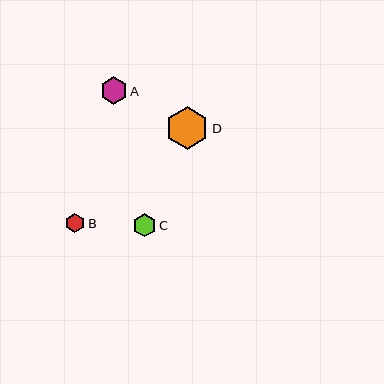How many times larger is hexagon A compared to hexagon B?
Hexagon A is approximately 1.4 times the size of hexagon B.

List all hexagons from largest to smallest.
From largest to smallest: D, A, C, B.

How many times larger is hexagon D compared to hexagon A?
Hexagon D is approximately 1.6 times the size of hexagon A.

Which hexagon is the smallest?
Hexagon B is the smallest with a size of approximately 20 pixels.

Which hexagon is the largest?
Hexagon D is the largest with a size of approximately 43 pixels.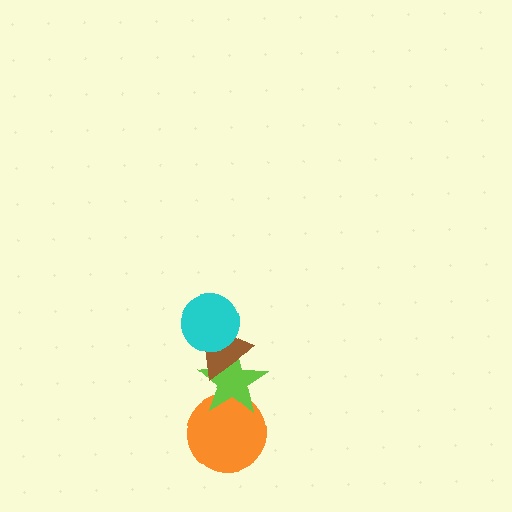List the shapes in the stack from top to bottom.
From top to bottom: the cyan circle, the brown triangle, the lime star, the orange circle.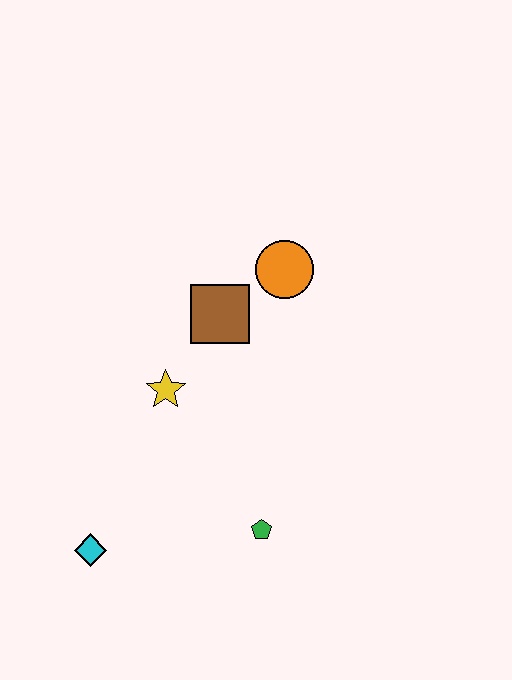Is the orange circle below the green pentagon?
No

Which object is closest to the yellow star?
The brown square is closest to the yellow star.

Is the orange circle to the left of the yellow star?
No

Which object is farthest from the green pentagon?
The orange circle is farthest from the green pentagon.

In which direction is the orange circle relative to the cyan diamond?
The orange circle is above the cyan diamond.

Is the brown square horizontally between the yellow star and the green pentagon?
Yes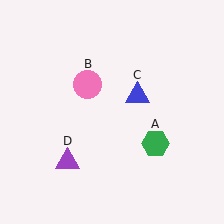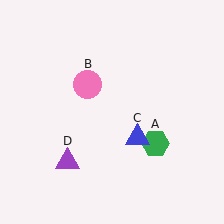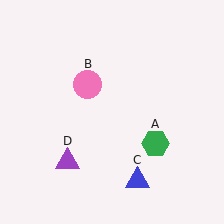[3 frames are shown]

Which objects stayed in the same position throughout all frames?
Green hexagon (object A) and pink circle (object B) and purple triangle (object D) remained stationary.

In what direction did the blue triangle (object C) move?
The blue triangle (object C) moved down.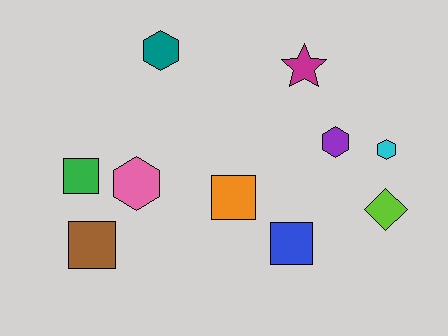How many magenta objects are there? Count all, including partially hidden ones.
There is 1 magenta object.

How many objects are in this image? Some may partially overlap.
There are 10 objects.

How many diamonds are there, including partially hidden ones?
There is 1 diamond.